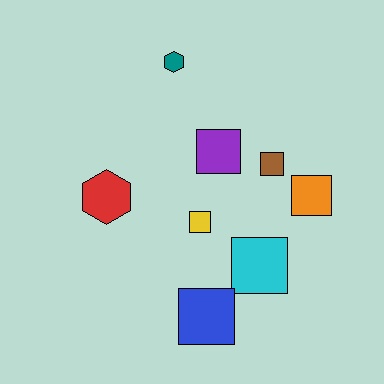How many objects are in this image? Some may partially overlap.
There are 8 objects.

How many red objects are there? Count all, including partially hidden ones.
There is 1 red object.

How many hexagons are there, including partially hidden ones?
There are 2 hexagons.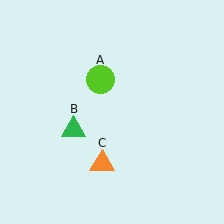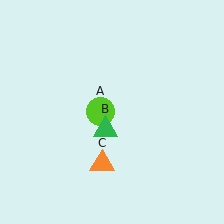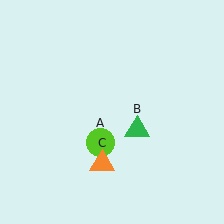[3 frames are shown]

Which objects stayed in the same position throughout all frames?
Orange triangle (object C) remained stationary.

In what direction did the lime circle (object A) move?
The lime circle (object A) moved down.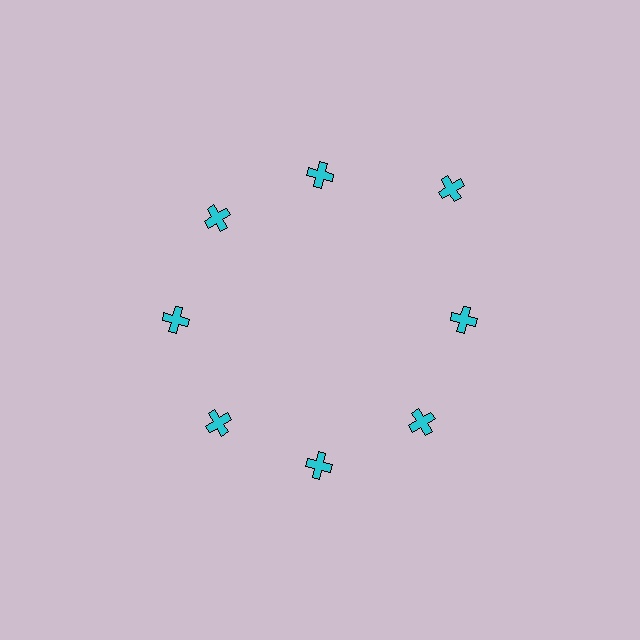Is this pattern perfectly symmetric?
No. The 8 cyan crosses are arranged in a ring, but one element near the 2 o'clock position is pushed outward from the center, breaking the 8-fold rotational symmetry.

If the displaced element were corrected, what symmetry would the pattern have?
It would have 8-fold rotational symmetry — the pattern would map onto itself every 45 degrees.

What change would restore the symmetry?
The symmetry would be restored by moving it inward, back onto the ring so that all 8 crosses sit at equal angles and equal distance from the center.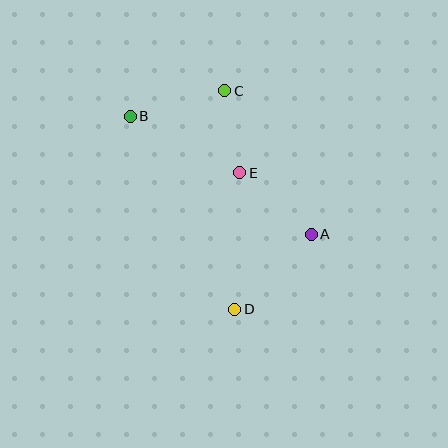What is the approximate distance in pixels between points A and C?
The distance between A and C is approximately 168 pixels.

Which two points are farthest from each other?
Points B and D are farthest from each other.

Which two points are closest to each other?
Points C and E are closest to each other.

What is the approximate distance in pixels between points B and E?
The distance between B and E is approximately 123 pixels.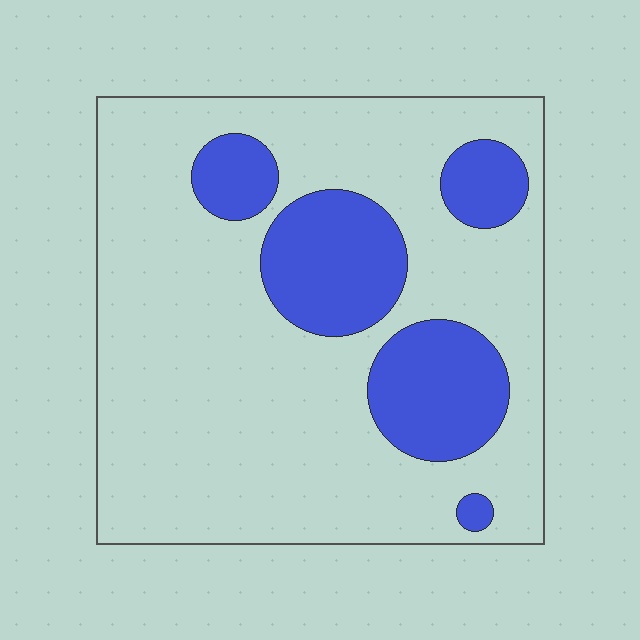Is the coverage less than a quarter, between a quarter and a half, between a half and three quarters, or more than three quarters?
Less than a quarter.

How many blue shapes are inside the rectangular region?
5.